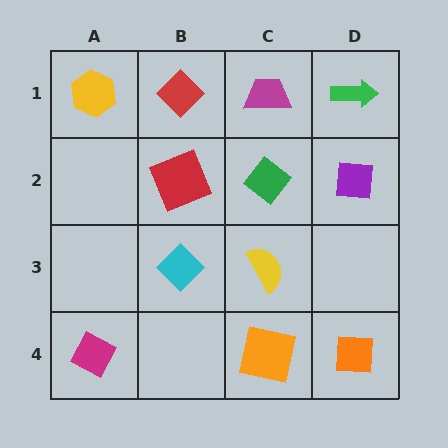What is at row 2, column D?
A purple square.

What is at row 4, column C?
An orange square.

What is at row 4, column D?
An orange square.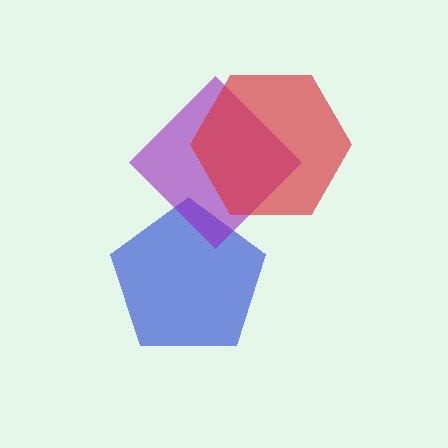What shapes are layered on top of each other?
The layered shapes are: a blue pentagon, a purple diamond, a red hexagon.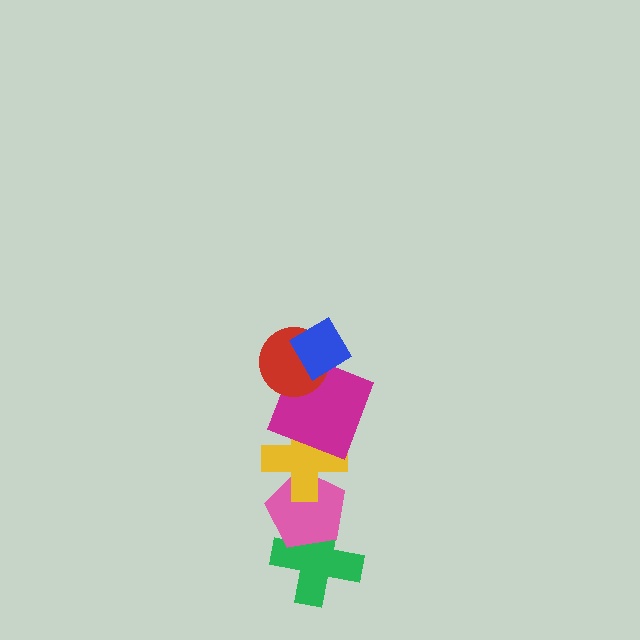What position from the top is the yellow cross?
The yellow cross is 4th from the top.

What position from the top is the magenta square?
The magenta square is 3rd from the top.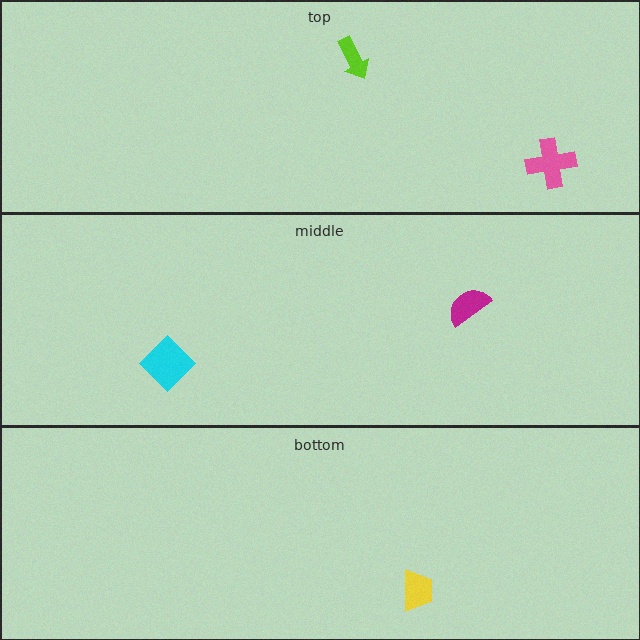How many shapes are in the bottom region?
1.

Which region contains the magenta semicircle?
The middle region.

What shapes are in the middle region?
The cyan diamond, the magenta semicircle.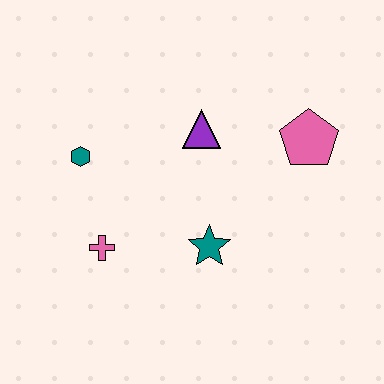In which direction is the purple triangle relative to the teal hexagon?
The purple triangle is to the right of the teal hexagon.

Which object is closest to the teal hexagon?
The pink cross is closest to the teal hexagon.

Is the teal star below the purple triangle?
Yes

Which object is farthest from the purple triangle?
The pink cross is farthest from the purple triangle.